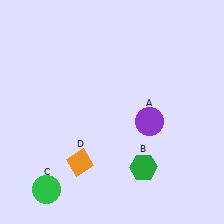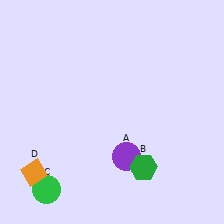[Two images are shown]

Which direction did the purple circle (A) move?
The purple circle (A) moved down.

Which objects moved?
The objects that moved are: the purple circle (A), the orange diamond (D).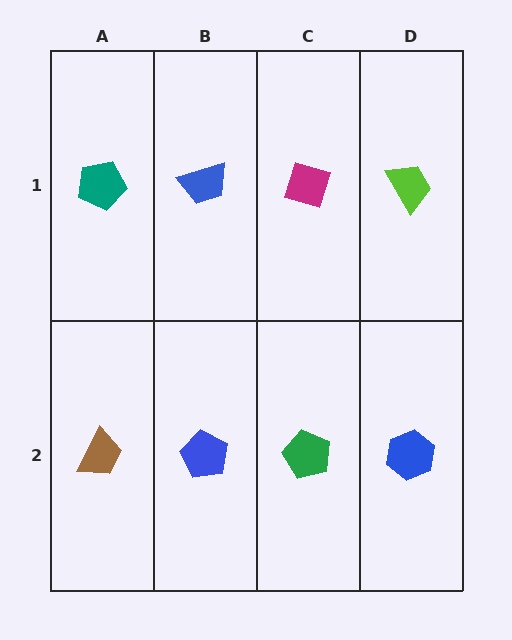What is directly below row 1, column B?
A blue pentagon.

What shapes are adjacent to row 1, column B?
A blue pentagon (row 2, column B), a teal pentagon (row 1, column A), a magenta diamond (row 1, column C).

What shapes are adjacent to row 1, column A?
A brown trapezoid (row 2, column A), a blue trapezoid (row 1, column B).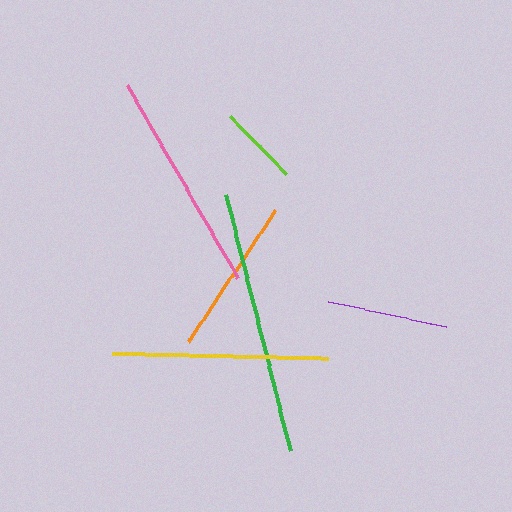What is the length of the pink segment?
The pink segment is approximately 222 pixels long.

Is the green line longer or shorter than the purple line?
The green line is longer than the purple line.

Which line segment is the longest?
The green line is the longest at approximately 264 pixels.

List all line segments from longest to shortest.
From longest to shortest: green, pink, yellow, orange, purple, lime.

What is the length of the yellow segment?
The yellow segment is approximately 216 pixels long.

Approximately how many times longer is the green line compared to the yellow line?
The green line is approximately 1.2 times the length of the yellow line.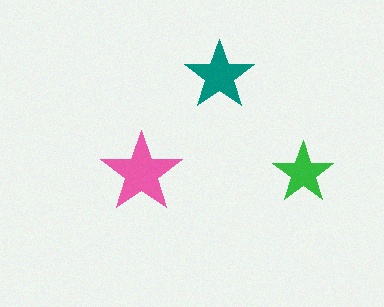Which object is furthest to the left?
The pink star is leftmost.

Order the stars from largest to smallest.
the pink one, the teal one, the green one.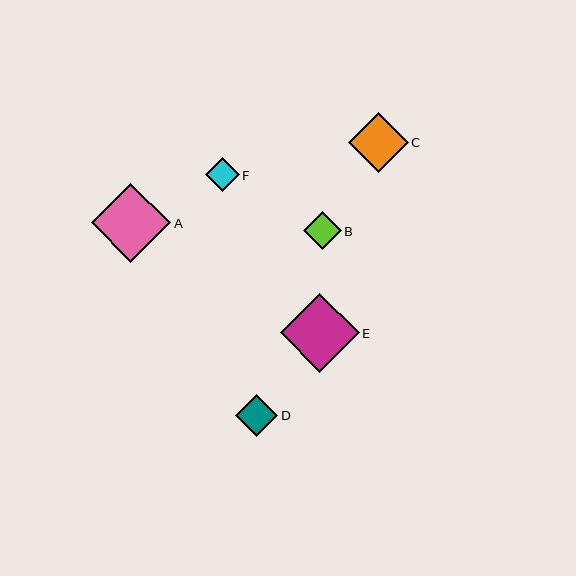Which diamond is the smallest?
Diamond F is the smallest with a size of approximately 34 pixels.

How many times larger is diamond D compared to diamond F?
Diamond D is approximately 1.2 times the size of diamond F.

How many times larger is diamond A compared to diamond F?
Diamond A is approximately 2.3 times the size of diamond F.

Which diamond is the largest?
Diamond A is the largest with a size of approximately 79 pixels.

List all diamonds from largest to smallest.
From largest to smallest: A, E, C, D, B, F.